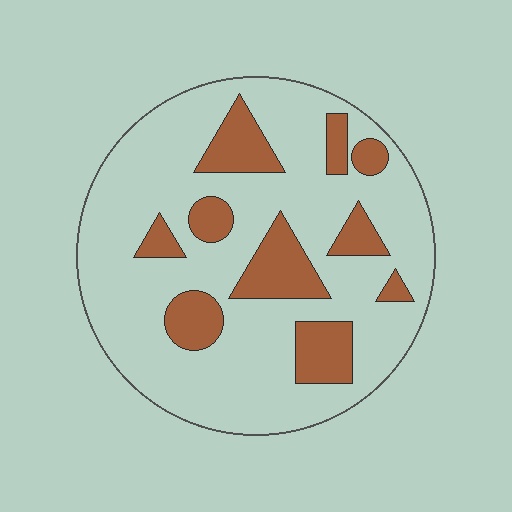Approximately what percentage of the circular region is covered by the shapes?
Approximately 25%.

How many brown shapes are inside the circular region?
10.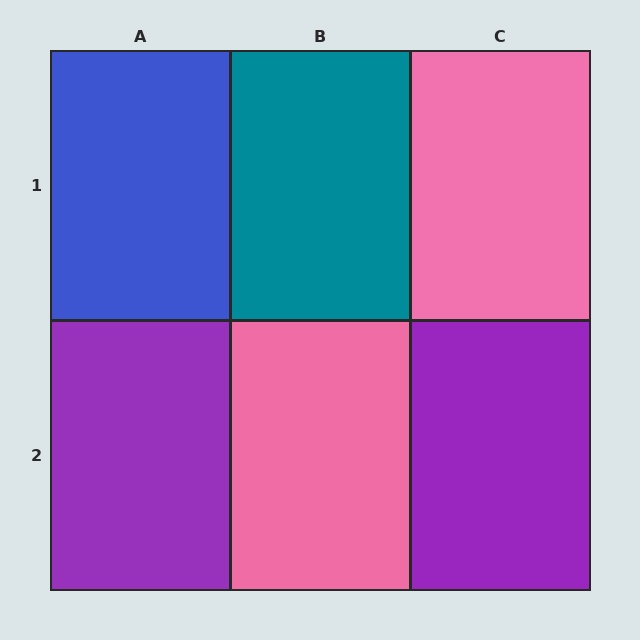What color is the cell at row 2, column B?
Pink.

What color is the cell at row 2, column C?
Purple.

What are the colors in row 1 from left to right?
Blue, teal, pink.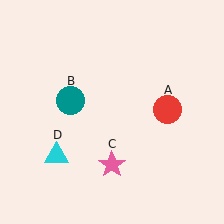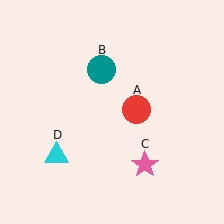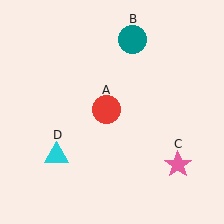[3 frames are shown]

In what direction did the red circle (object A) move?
The red circle (object A) moved left.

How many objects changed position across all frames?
3 objects changed position: red circle (object A), teal circle (object B), pink star (object C).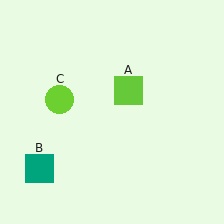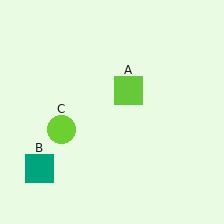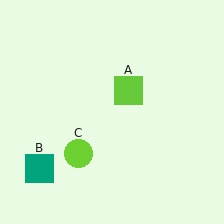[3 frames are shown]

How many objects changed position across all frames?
1 object changed position: lime circle (object C).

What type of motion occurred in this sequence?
The lime circle (object C) rotated counterclockwise around the center of the scene.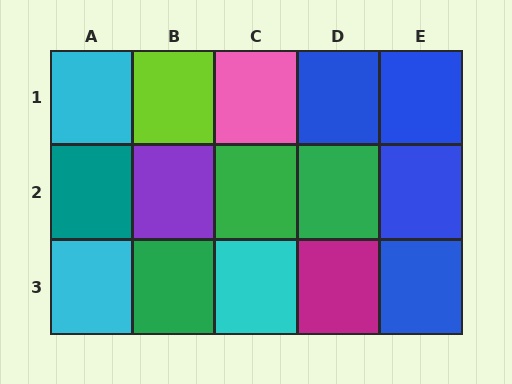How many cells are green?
3 cells are green.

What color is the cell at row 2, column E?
Blue.